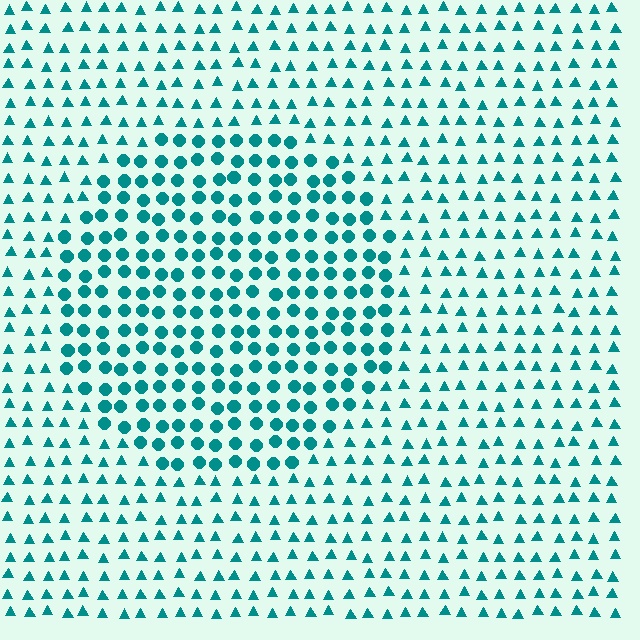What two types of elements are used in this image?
The image uses circles inside the circle region and triangles outside it.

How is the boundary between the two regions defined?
The boundary is defined by a change in element shape: circles inside vs. triangles outside. All elements share the same color and spacing.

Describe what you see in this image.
The image is filled with small teal elements arranged in a uniform grid. A circle-shaped region contains circles, while the surrounding area contains triangles. The boundary is defined purely by the change in element shape.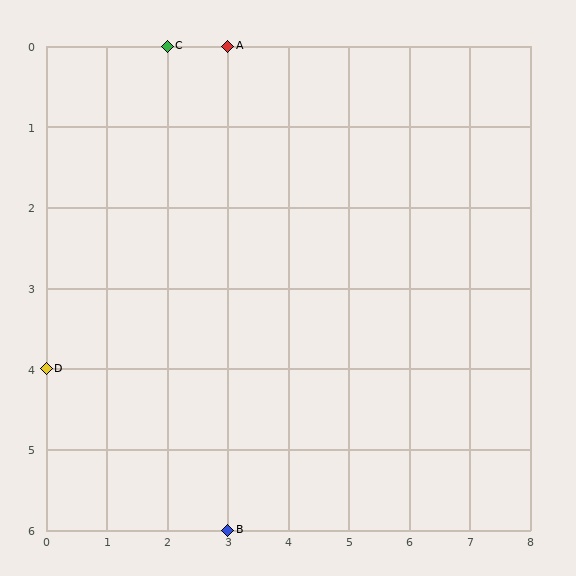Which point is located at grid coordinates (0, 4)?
Point D is at (0, 4).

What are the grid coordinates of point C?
Point C is at grid coordinates (2, 0).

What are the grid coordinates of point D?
Point D is at grid coordinates (0, 4).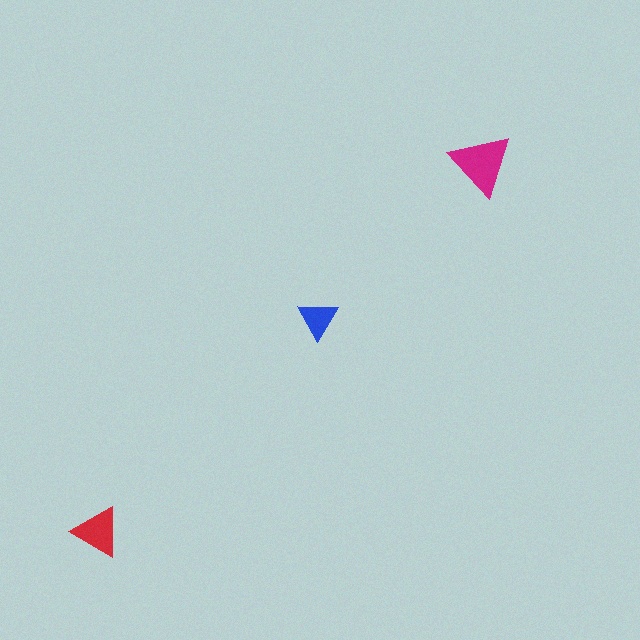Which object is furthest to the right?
The magenta triangle is rightmost.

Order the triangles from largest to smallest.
the magenta one, the red one, the blue one.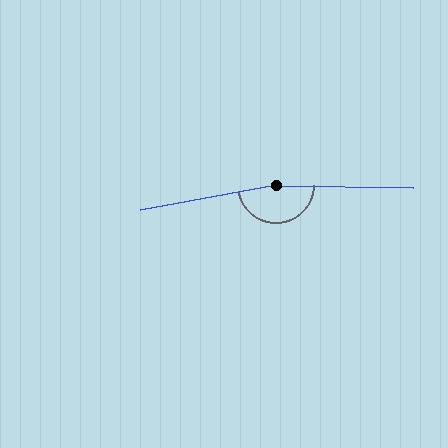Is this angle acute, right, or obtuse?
It is obtuse.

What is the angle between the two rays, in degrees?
Approximately 169 degrees.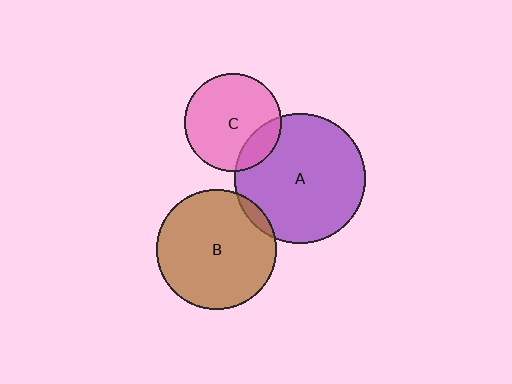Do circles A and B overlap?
Yes.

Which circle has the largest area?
Circle A (purple).